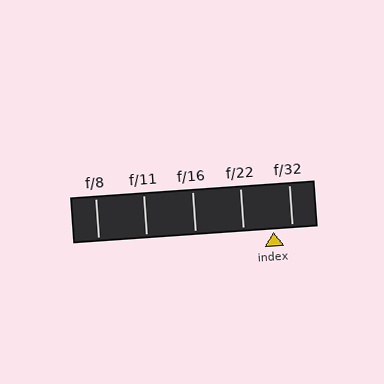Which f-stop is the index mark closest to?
The index mark is closest to f/32.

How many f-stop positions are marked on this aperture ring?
There are 5 f-stop positions marked.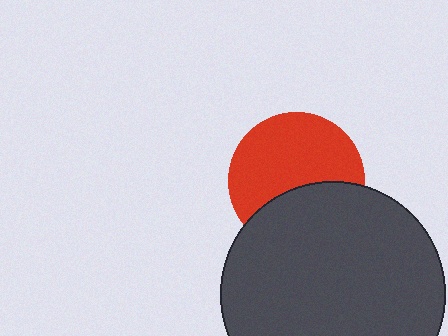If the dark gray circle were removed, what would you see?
You would see the complete red circle.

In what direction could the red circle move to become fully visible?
The red circle could move up. That would shift it out from behind the dark gray circle entirely.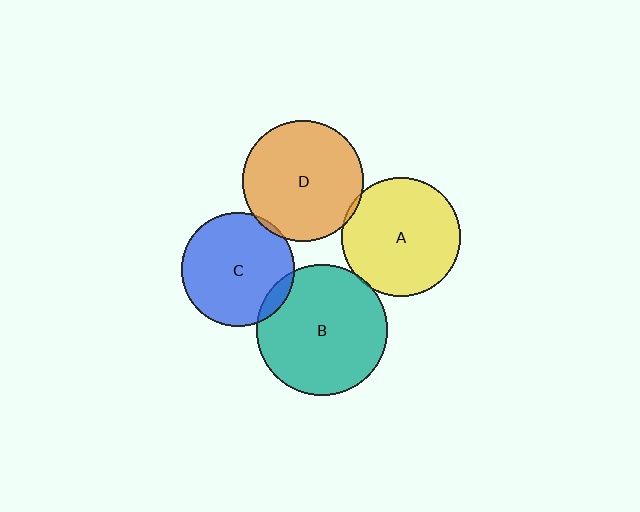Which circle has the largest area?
Circle B (teal).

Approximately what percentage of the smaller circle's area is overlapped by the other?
Approximately 10%.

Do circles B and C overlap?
Yes.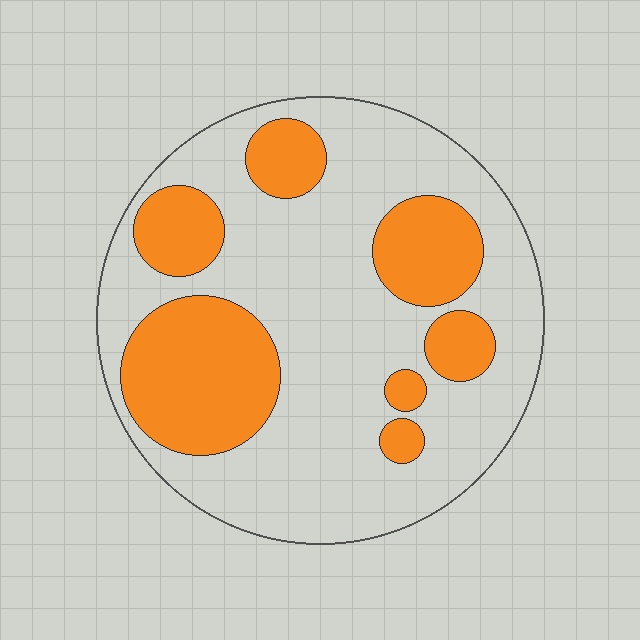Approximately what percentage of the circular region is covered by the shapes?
Approximately 30%.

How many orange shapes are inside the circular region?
7.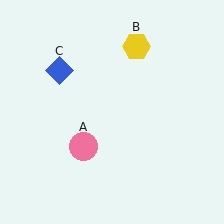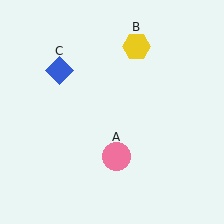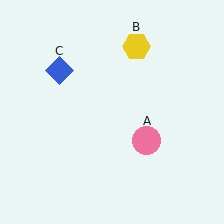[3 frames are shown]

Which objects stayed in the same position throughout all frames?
Yellow hexagon (object B) and blue diamond (object C) remained stationary.